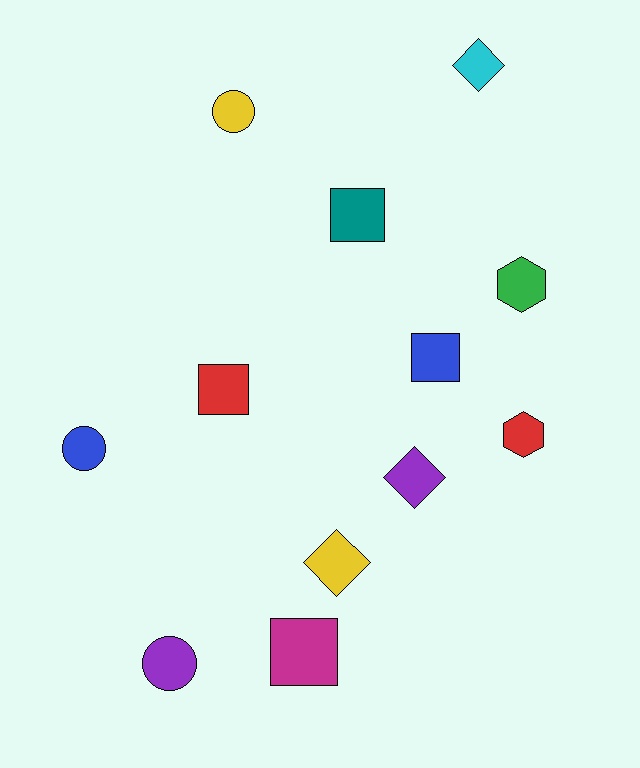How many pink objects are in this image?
There are no pink objects.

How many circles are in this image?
There are 3 circles.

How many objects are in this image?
There are 12 objects.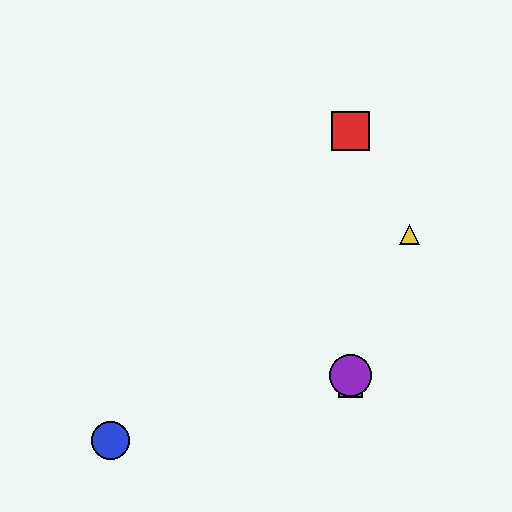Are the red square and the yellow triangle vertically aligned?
No, the red square is at x≈351 and the yellow triangle is at x≈409.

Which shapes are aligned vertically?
The red square, the green square, the purple circle are aligned vertically.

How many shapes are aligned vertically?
3 shapes (the red square, the green square, the purple circle) are aligned vertically.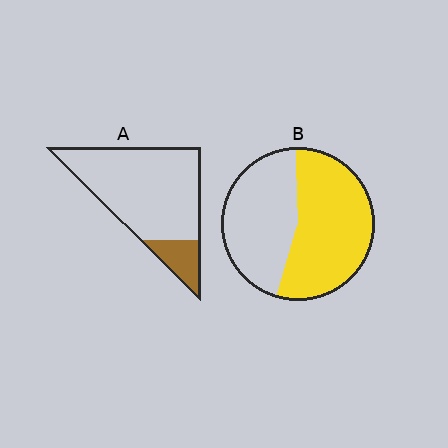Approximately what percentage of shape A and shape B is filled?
A is approximately 15% and B is approximately 55%.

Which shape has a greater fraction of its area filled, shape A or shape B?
Shape B.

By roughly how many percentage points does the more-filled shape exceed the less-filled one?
By roughly 40 percentage points (B over A).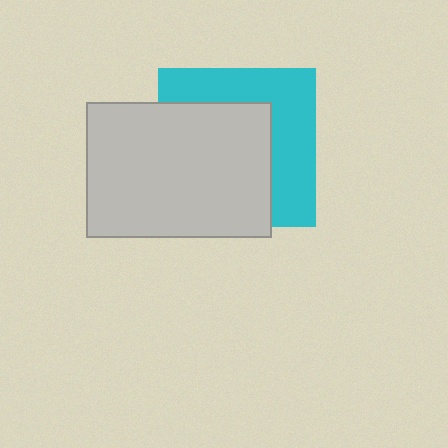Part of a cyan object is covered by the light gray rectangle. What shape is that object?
It is a square.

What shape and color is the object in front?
The object in front is a light gray rectangle.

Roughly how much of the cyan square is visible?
A small part of it is visible (roughly 43%).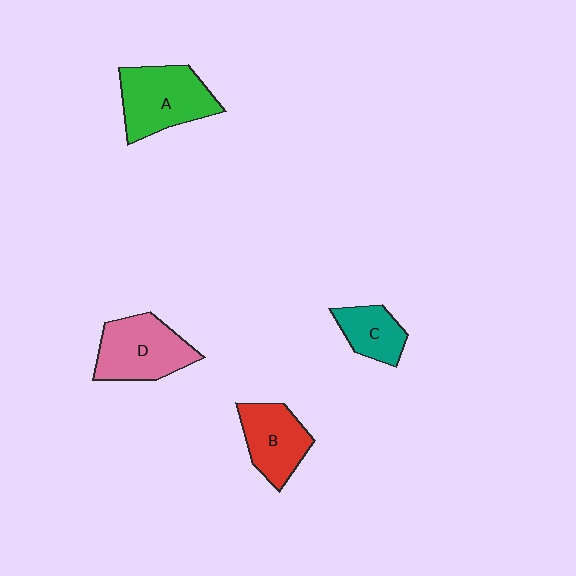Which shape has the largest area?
Shape A (green).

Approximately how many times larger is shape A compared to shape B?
Approximately 1.3 times.